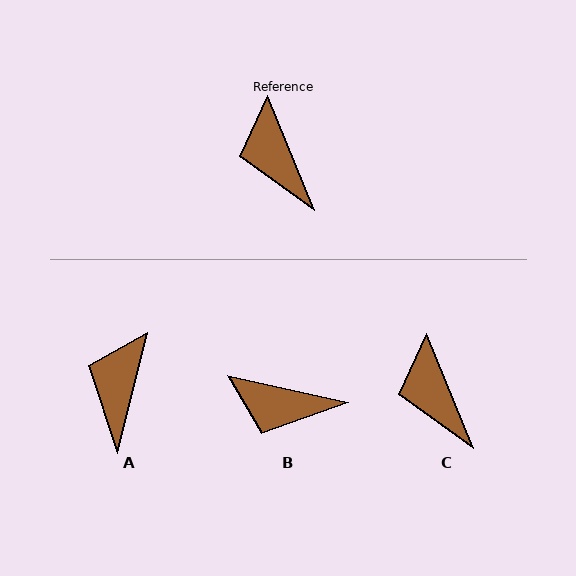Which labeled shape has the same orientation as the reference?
C.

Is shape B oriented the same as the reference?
No, it is off by about 55 degrees.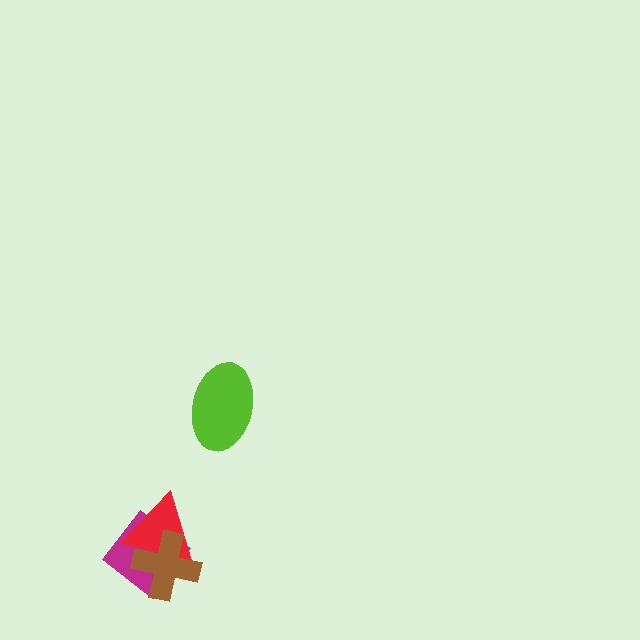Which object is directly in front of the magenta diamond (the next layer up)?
The red triangle is directly in front of the magenta diamond.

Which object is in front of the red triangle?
The brown cross is in front of the red triangle.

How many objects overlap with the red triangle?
2 objects overlap with the red triangle.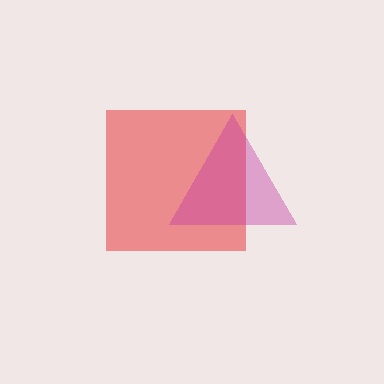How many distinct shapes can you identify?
There are 2 distinct shapes: a red square, a magenta triangle.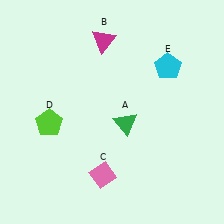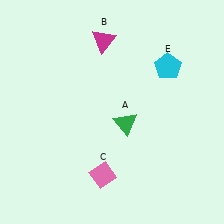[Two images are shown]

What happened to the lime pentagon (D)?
The lime pentagon (D) was removed in Image 2. It was in the bottom-left area of Image 1.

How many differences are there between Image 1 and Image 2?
There is 1 difference between the two images.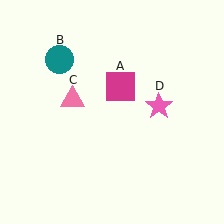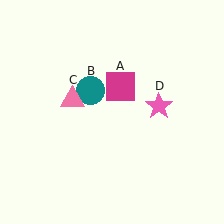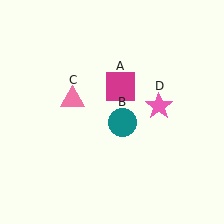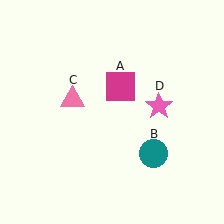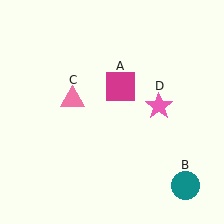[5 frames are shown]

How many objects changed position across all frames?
1 object changed position: teal circle (object B).